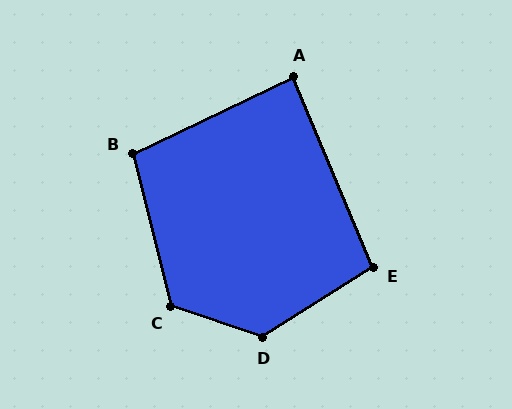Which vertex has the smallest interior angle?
A, at approximately 87 degrees.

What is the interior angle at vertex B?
Approximately 102 degrees (obtuse).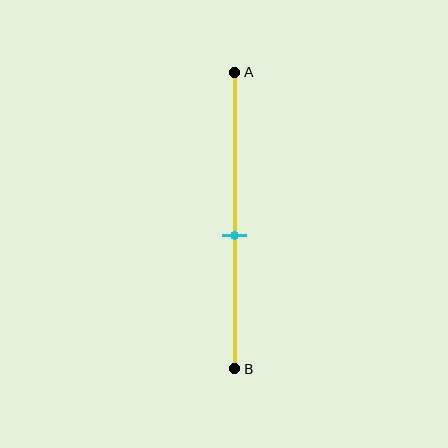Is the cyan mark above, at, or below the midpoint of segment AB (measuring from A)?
The cyan mark is below the midpoint of segment AB.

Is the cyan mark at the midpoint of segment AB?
No, the mark is at about 55% from A, not at the 50% midpoint.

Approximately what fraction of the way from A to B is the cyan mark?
The cyan mark is approximately 55% of the way from A to B.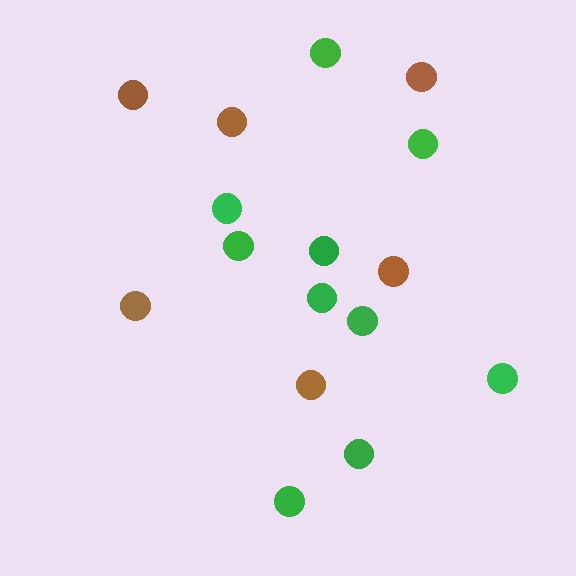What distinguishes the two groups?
There are 2 groups: one group of brown circles (6) and one group of green circles (10).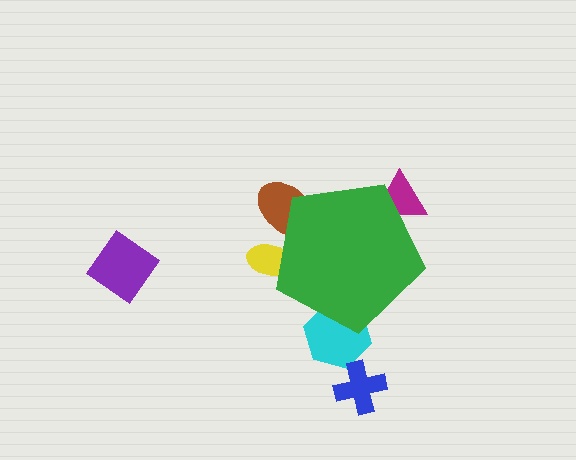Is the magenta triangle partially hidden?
Yes, the magenta triangle is partially hidden behind the green pentagon.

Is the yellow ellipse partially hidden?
Yes, the yellow ellipse is partially hidden behind the green pentagon.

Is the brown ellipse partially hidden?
Yes, the brown ellipse is partially hidden behind the green pentagon.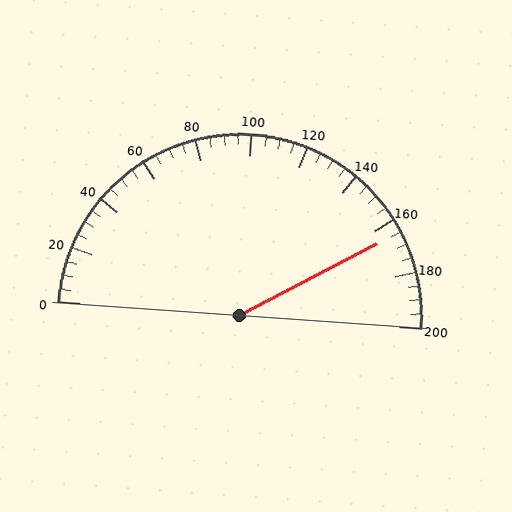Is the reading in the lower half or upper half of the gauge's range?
The reading is in the upper half of the range (0 to 200).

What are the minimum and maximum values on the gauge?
The gauge ranges from 0 to 200.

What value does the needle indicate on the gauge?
The needle indicates approximately 165.